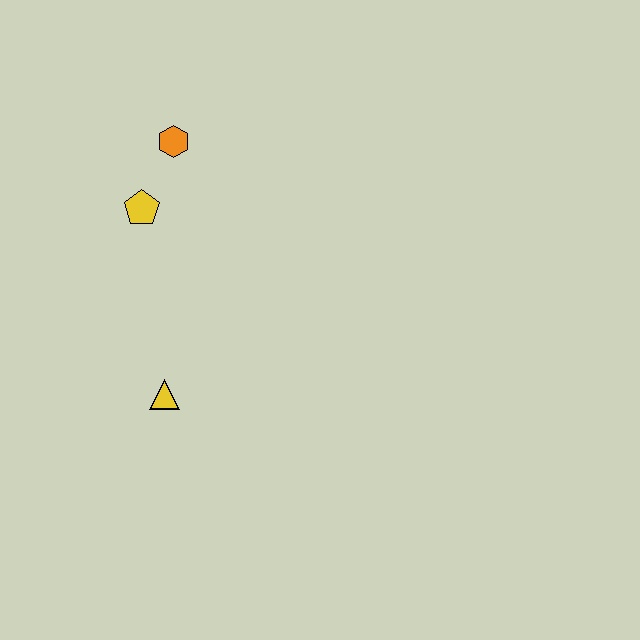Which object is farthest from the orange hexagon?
The yellow triangle is farthest from the orange hexagon.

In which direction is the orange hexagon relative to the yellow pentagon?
The orange hexagon is above the yellow pentagon.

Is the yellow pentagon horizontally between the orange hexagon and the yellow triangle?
No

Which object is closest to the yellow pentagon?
The orange hexagon is closest to the yellow pentagon.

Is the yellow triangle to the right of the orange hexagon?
No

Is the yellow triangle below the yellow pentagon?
Yes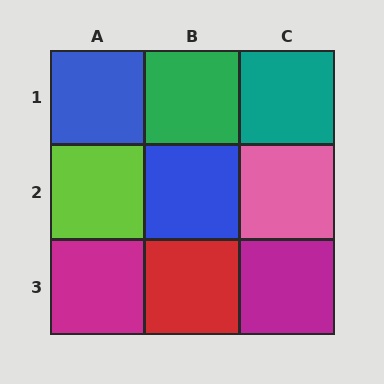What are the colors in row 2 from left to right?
Lime, blue, pink.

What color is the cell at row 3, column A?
Magenta.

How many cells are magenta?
2 cells are magenta.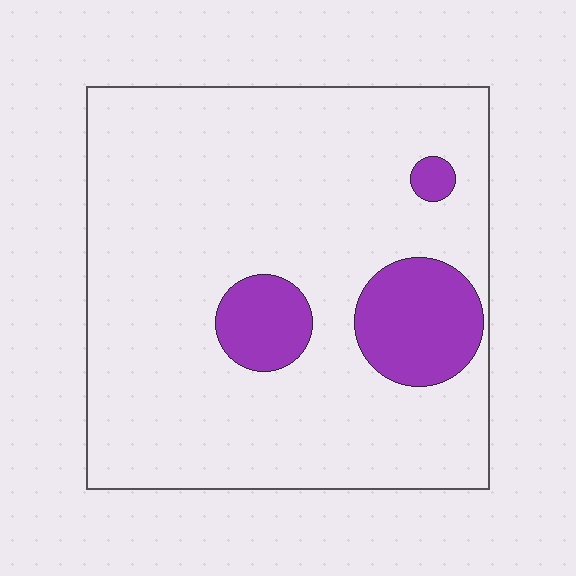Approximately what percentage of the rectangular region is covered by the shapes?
Approximately 15%.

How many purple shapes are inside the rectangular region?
3.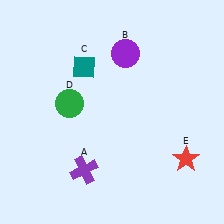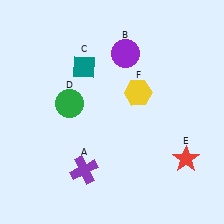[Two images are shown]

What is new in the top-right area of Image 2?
A yellow hexagon (F) was added in the top-right area of Image 2.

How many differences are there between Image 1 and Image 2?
There is 1 difference between the two images.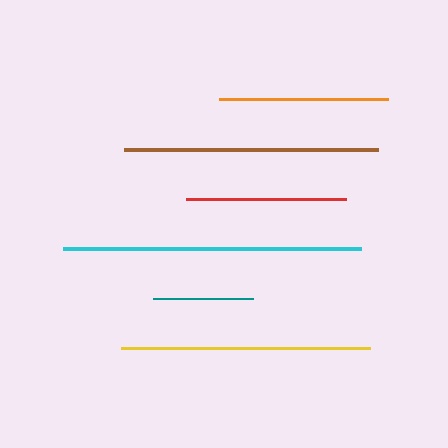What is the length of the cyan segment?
The cyan segment is approximately 298 pixels long.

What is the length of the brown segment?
The brown segment is approximately 254 pixels long.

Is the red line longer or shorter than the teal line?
The red line is longer than the teal line.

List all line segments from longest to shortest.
From longest to shortest: cyan, brown, yellow, orange, red, teal.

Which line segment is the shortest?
The teal line is the shortest at approximately 100 pixels.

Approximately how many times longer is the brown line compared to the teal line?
The brown line is approximately 2.5 times the length of the teal line.